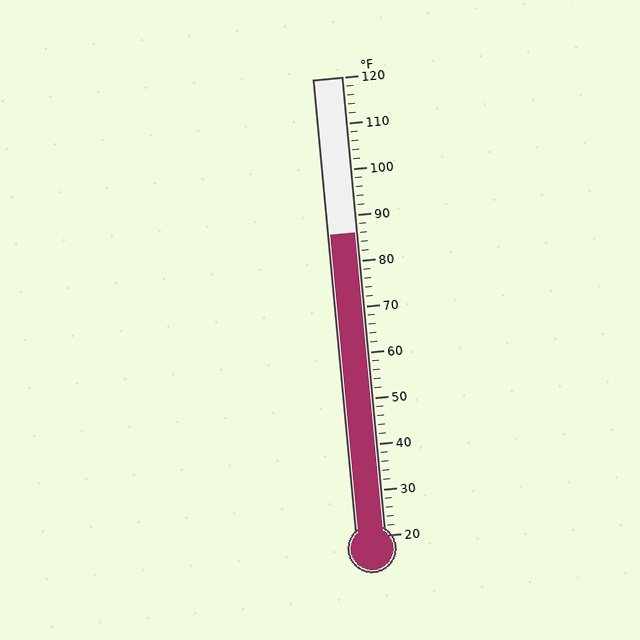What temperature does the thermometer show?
The thermometer shows approximately 86°F.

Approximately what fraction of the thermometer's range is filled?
The thermometer is filled to approximately 65% of its range.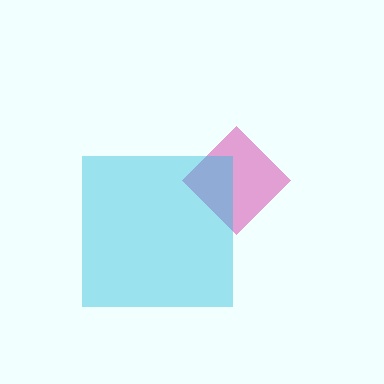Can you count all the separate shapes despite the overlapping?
Yes, there are 2 separate shapes.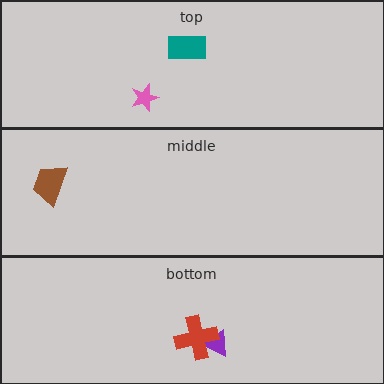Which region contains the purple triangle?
The bottom region.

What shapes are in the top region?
The pink star, the teal rectangle.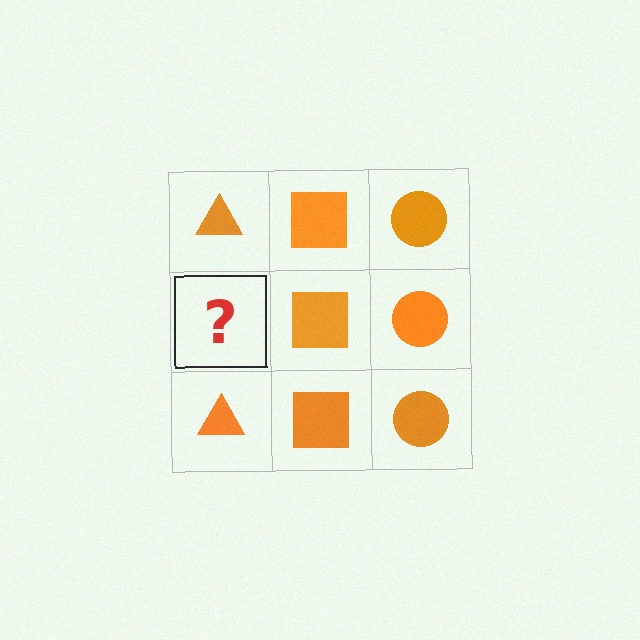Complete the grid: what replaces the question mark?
The question mark should be replaced with an orange triangle.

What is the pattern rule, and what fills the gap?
The rule is that each column has a consistent shape. The gap should be filled with an orange triangle.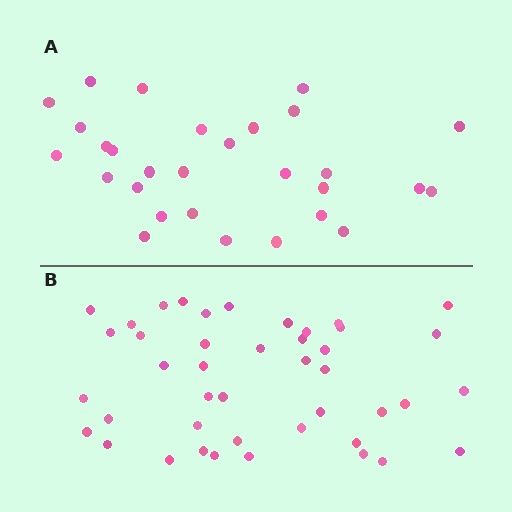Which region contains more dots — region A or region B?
Region B (the bottom region) has more dots.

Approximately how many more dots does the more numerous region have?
Region B has approximately 15 more dots than region A.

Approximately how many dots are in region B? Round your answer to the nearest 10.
About 40 dots. (The exact count is 43, which rounds to 40.)